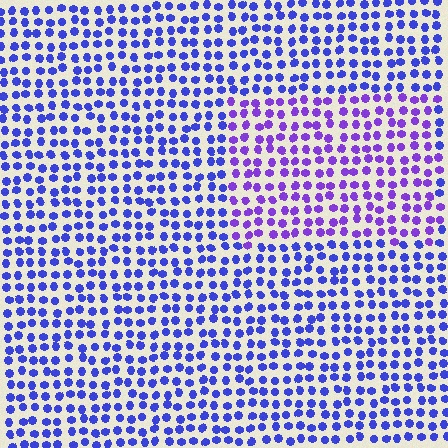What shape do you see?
I see a rectangle.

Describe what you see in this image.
The image is filled with small blue elements in a uniform arrangement. A rectangle-shaped region is visible where the elements are tinted to a slightly different hue, forming a subtle color boundary.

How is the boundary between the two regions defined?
The boundary is defined purely by a slight shift in hue (about 31 degrees). Spacing, size, and orientation are identical on both sides.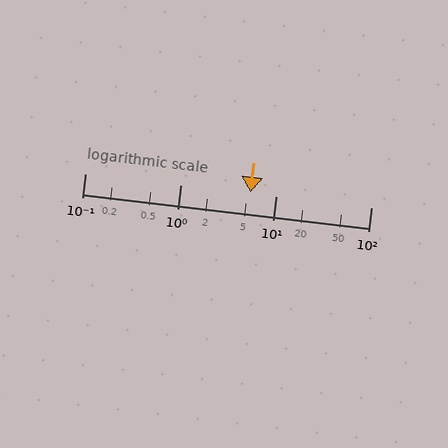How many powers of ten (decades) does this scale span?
The scale spans 3 decades, from 0.1 to 100.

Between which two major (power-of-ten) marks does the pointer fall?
The pointer is between 1 and 10.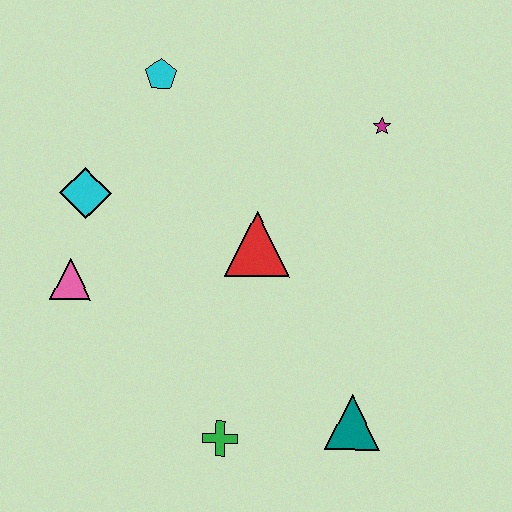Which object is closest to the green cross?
The teal triangle is closest to the green cross.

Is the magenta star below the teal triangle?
No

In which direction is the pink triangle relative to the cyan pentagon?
The pink triangle is below the cyan pentagon.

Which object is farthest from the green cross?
The cyan pentagon is farthest from the green cross.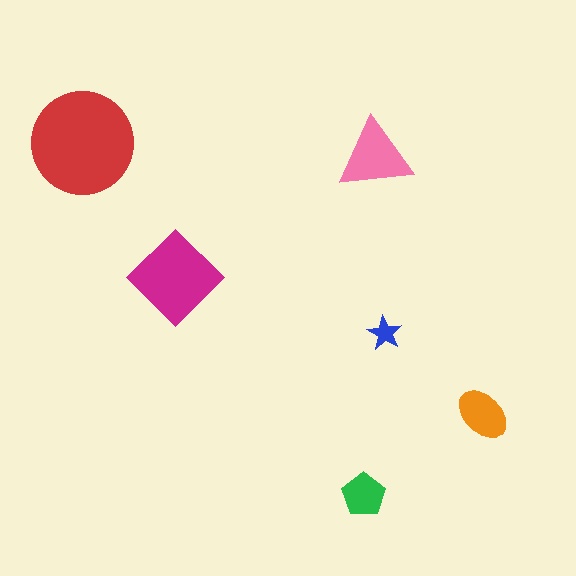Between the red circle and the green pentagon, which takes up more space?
The red circle.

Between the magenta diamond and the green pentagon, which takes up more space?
The magenta diamond.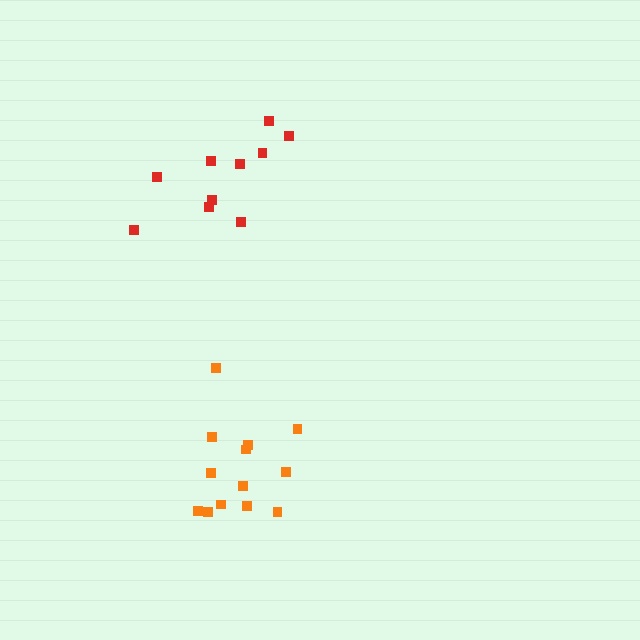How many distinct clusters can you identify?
There are 2 distinct clusters.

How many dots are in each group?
Group 1: 10 dots, Group 2: 13 dots (23 total).